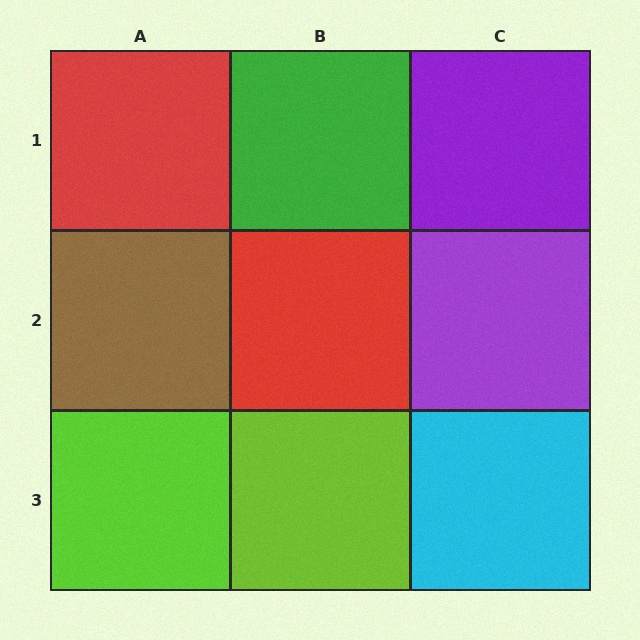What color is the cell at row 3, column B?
Lime.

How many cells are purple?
2 cells are purple.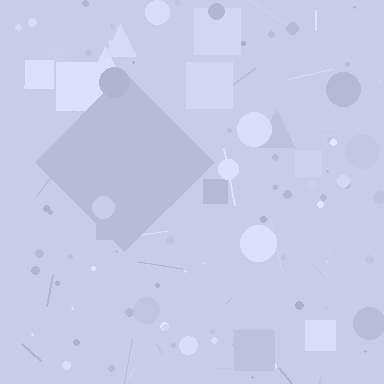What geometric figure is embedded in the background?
A diamond is embedded in the background.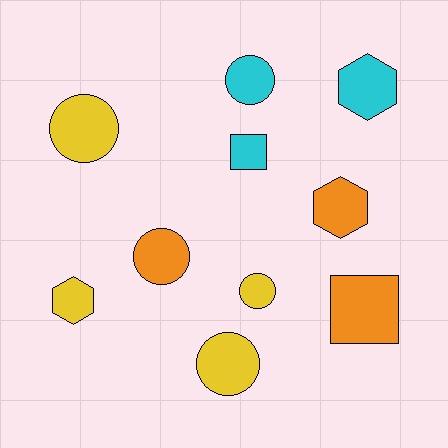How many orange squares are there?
There is 1 orange square.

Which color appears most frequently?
Yellow, with 4 objects.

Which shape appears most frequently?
Circle, with 5 objects.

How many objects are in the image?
There are 10 objects.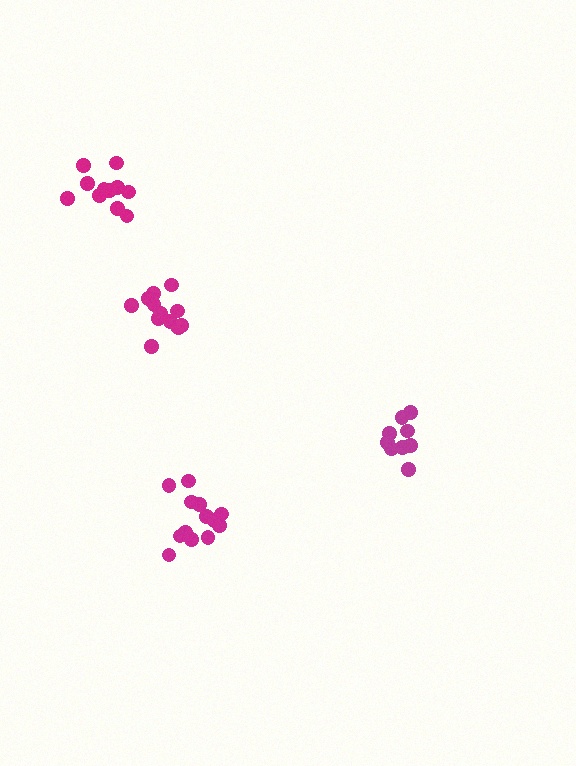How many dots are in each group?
Group 1: 9 dots, Group 2: 13 dots, Group 3: 13 dots, Group 4: 11 dots (46 total).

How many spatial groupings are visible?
There are 4 spatial groupings.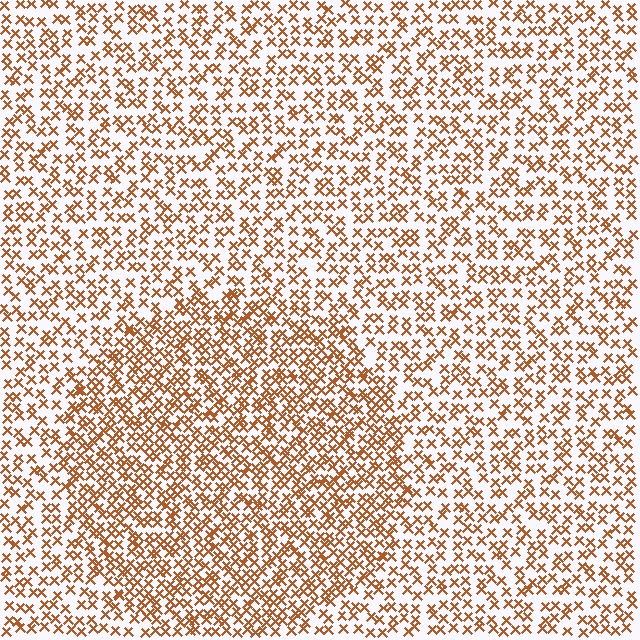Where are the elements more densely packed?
The elements are more densely packed inside the circle boundary.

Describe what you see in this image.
The image contains small brown elements arranged at two different densities. A circle-shaped region is visible where the elements are more densely packed than the surrounding area.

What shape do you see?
I see a circle.